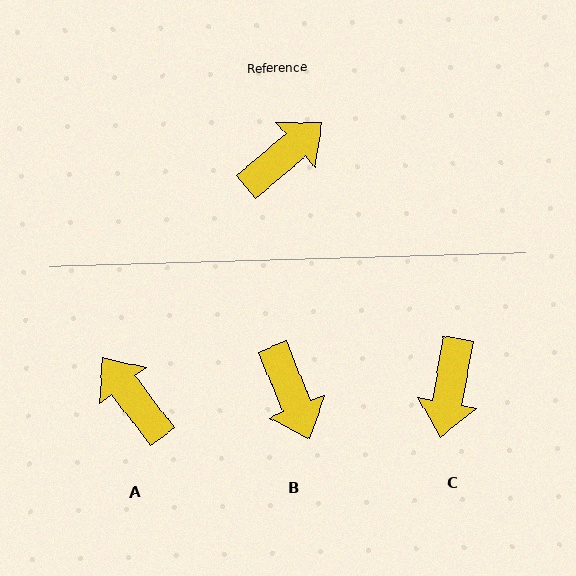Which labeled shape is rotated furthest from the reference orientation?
C, about 141 degrees away.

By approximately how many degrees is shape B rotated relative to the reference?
Approximately 109 degrees clockwise.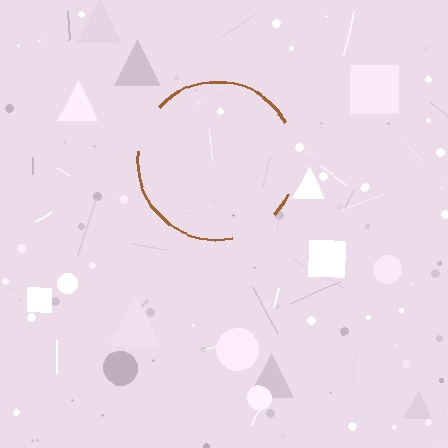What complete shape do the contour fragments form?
The contour fragments form a circle.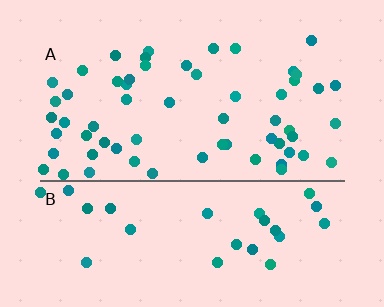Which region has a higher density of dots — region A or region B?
A (the top).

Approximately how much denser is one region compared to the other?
Approximately 1.9× — region A over region B.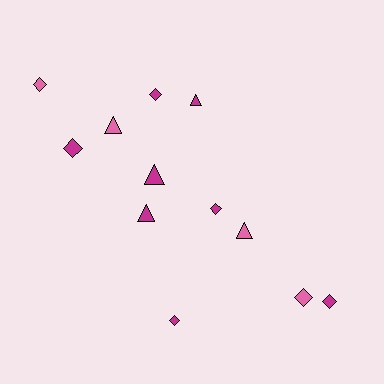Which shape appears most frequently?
Diamond, with 7 objects.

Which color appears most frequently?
Magenta, with 8 objects.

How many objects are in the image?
There are 12 objects.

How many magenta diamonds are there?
There are 5 magenta diamonds.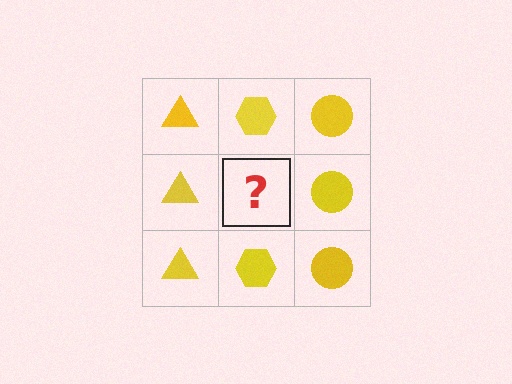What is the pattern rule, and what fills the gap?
The rule is that each column has a consistent shape. The gap should be filled with a yellow hexagon.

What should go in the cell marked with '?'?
The missing cell should contain a yellow hexagon.